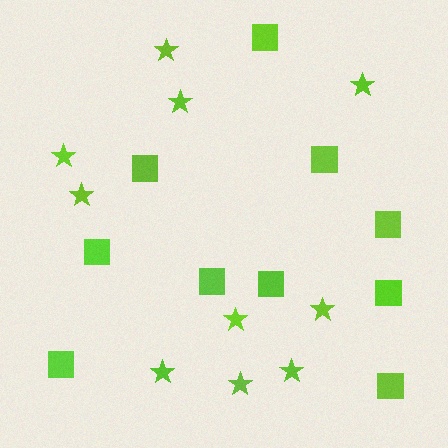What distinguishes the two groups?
There are 2 groups: one group of stars (10) and one group of squares (10).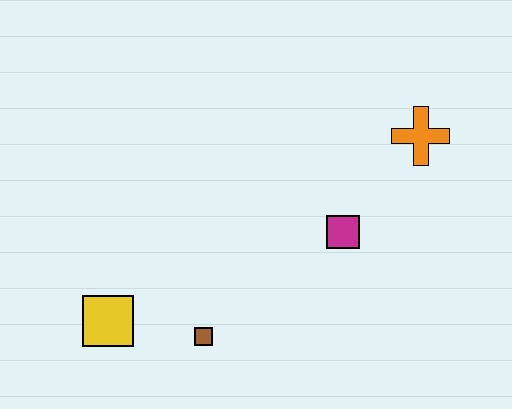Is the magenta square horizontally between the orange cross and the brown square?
Yes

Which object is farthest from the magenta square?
The yellow square is farthest from the magenta square.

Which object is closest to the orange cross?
The magenta square is closest to the orange cross.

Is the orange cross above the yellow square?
Yes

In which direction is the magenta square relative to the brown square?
The magenta square is to the right of the brown square.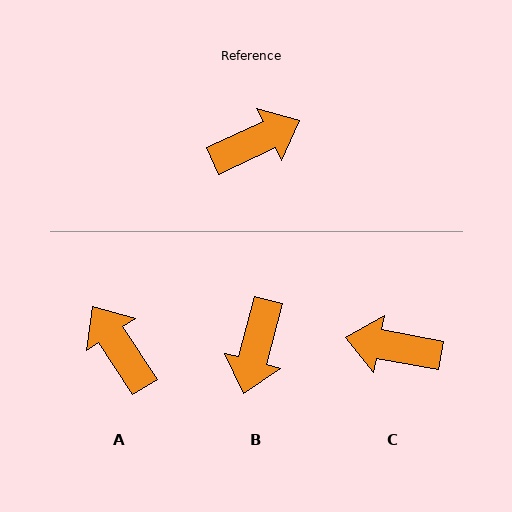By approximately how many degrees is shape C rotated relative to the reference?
Approximately 144 degrees counter-clockwise.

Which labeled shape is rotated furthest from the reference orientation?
C, about 144 degrees away.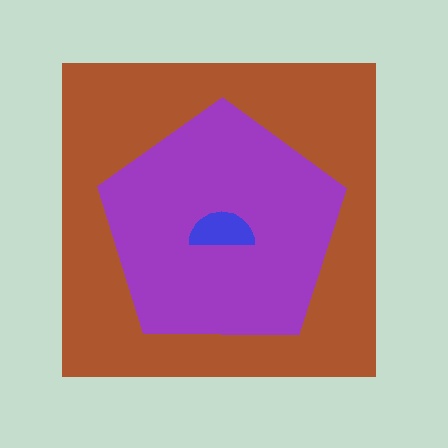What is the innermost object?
The blue semicircle.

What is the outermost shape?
The brown square.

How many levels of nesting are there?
3.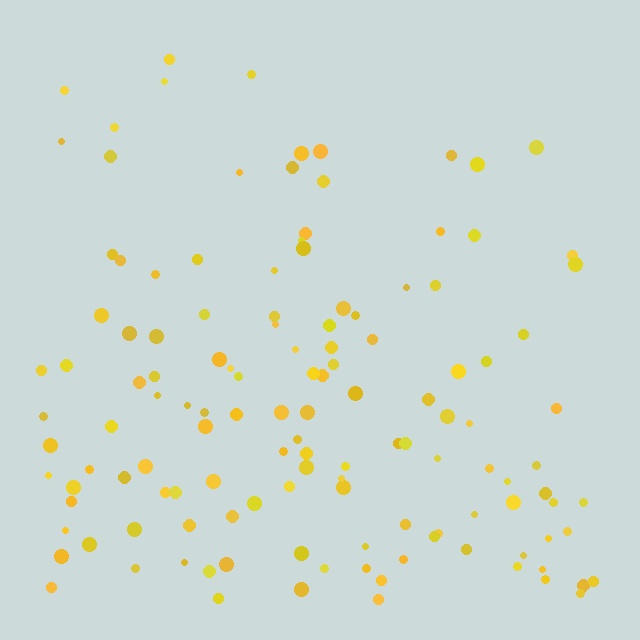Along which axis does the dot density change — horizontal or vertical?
Vertical.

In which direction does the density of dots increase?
From top to bottom, with the bottom side densest.